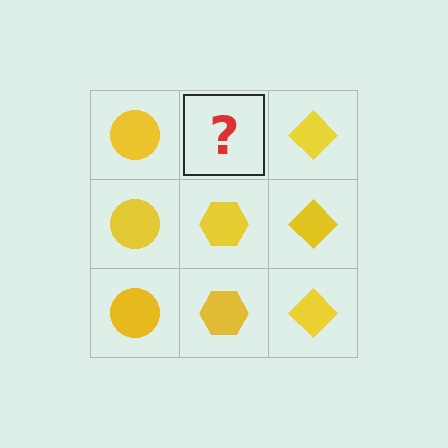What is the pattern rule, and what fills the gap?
The rule is that each column has a consistent shape. The gap should be filled with a yellow hexagon.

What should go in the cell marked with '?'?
The missing cell should contain a yellow hexagon.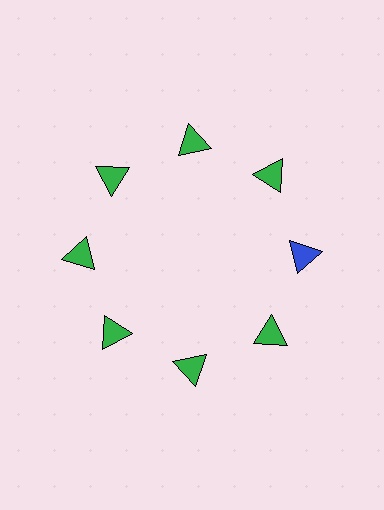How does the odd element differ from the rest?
It has a different color: blue instead of green.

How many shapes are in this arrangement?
There are 8 shapes arranged in a ring pattern.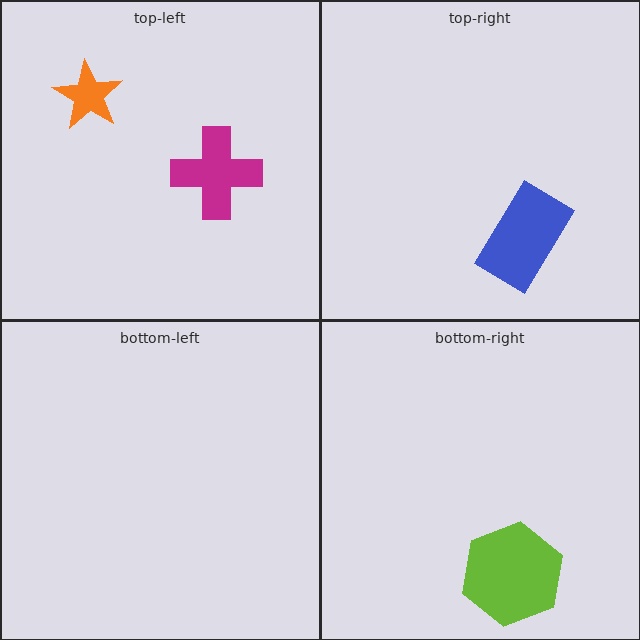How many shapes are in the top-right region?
1.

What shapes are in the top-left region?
The magenta cross, the orange star.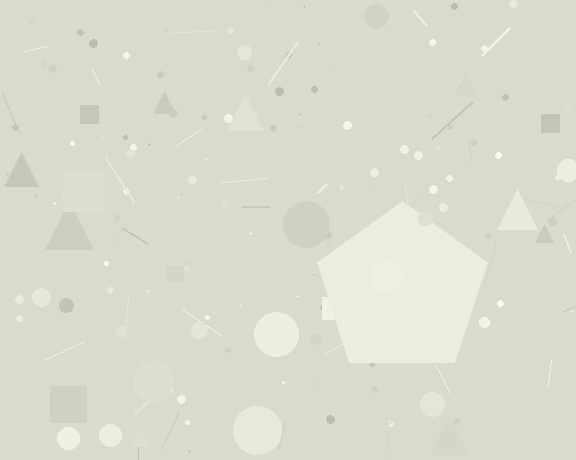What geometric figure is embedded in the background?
A pentagon is embedded in the background.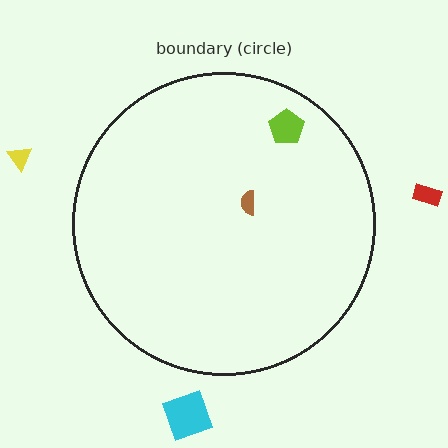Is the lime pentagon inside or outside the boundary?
Inside.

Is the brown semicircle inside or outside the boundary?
Inside.